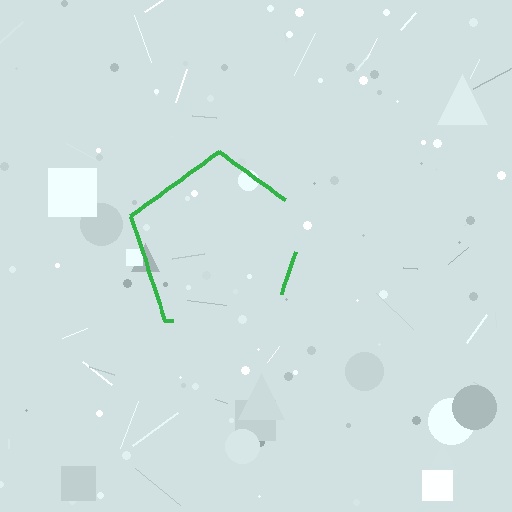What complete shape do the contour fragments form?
The contour fragments form a pentagon.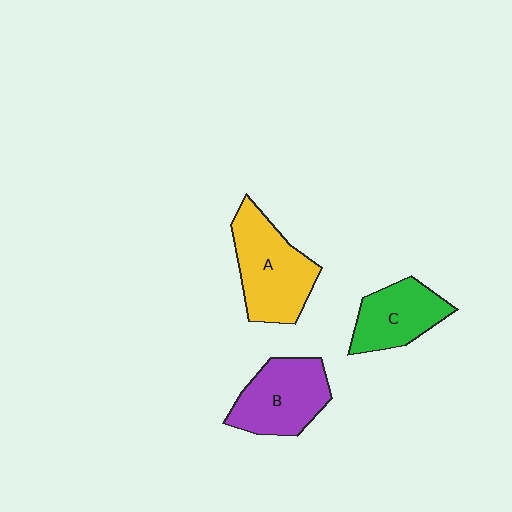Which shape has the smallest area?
Shape C (green).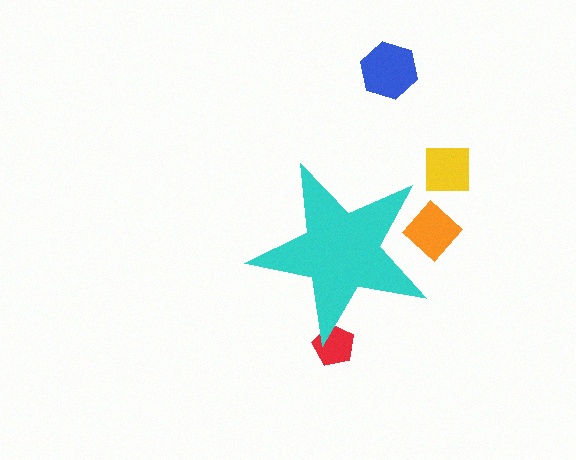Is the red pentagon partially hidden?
Yes, the red pentagon is partially hidden behind the cyan star.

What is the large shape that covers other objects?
A cyan star.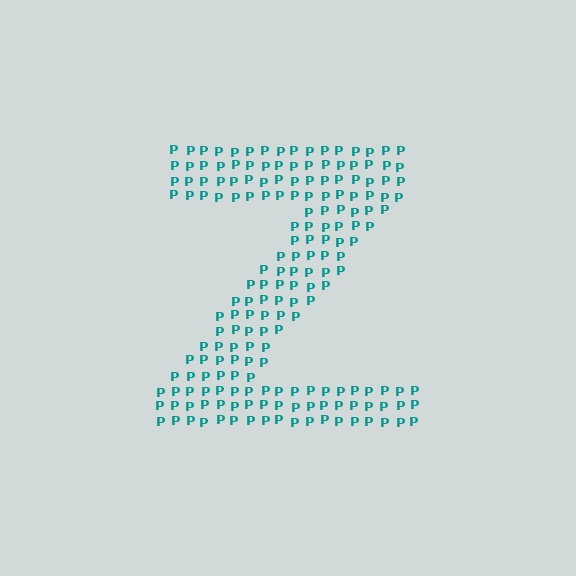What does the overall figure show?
The overall figure shows the letter Z.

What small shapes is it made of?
It is made of small letter P's.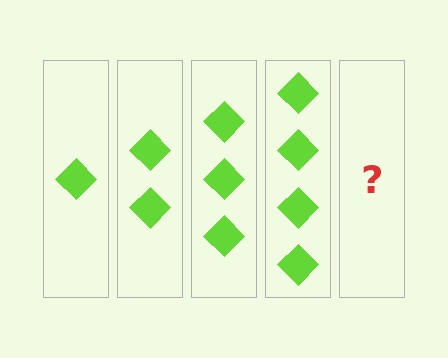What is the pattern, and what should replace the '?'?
The pattern is that each step adds one more diamond. The '?' should be 5 diamonds.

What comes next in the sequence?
The next element should be 5 diamonds.